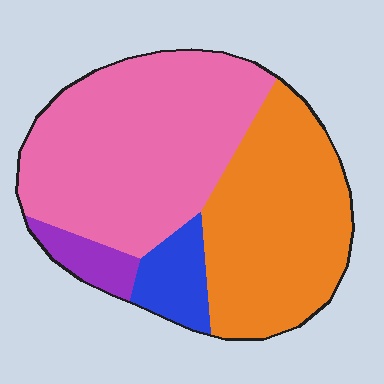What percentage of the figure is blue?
Blue takes up about one tenth (1/10) of the figure.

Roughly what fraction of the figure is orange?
Orange takes up about three eighths (3/8) of the figure.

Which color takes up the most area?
Pink, at roughly 50%.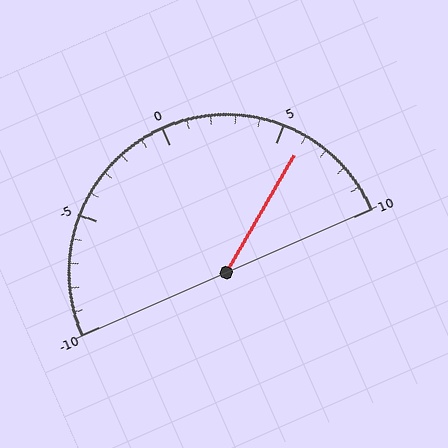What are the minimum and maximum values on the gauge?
The gauge ranges from -10 to 10.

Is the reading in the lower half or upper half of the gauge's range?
The reading is in the upper half of the range (-10 to 10).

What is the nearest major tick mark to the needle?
The nearest major tick mark is 5.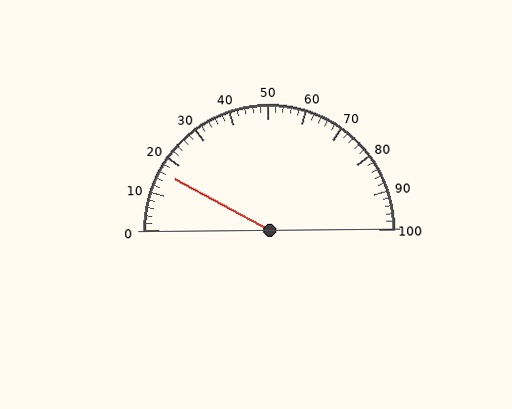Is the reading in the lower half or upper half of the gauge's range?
The reading is in the lower half of the range (0 to 100).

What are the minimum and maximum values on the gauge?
The gauge ranges from 0 to 100.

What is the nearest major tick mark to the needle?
The nearest major tick mark is 20.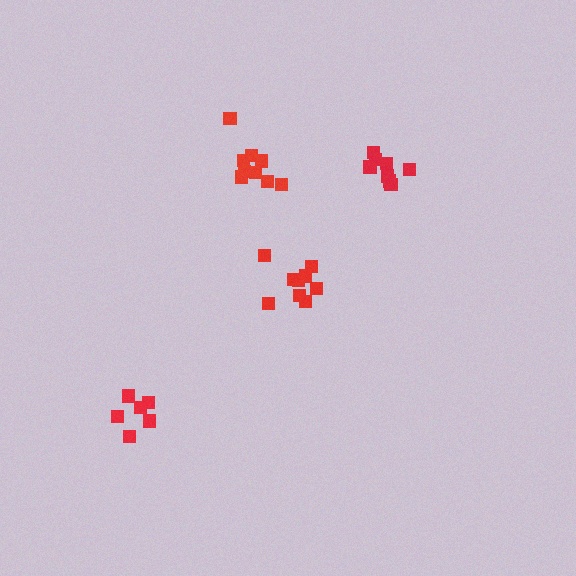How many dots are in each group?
Group 1: 8 dots, Group 2: 9 dots, Group 3: 9 dots, Group 4: 6 dots (32 total).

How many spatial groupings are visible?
There are 4 spatial groupings.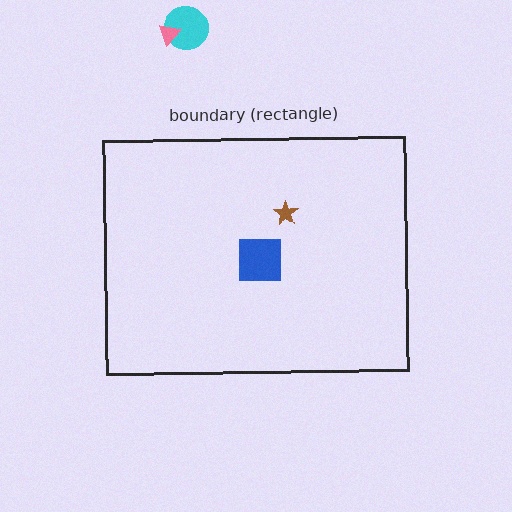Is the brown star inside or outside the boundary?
Inside.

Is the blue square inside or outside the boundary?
Inside.